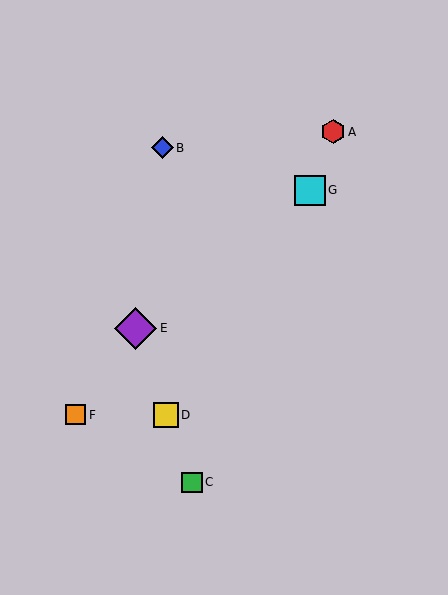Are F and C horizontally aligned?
No, F is at y≈415 and C is at y≈482.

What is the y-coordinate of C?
Object C is at y≈482.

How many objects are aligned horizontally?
2 objects (D, F) are aligned horizontally.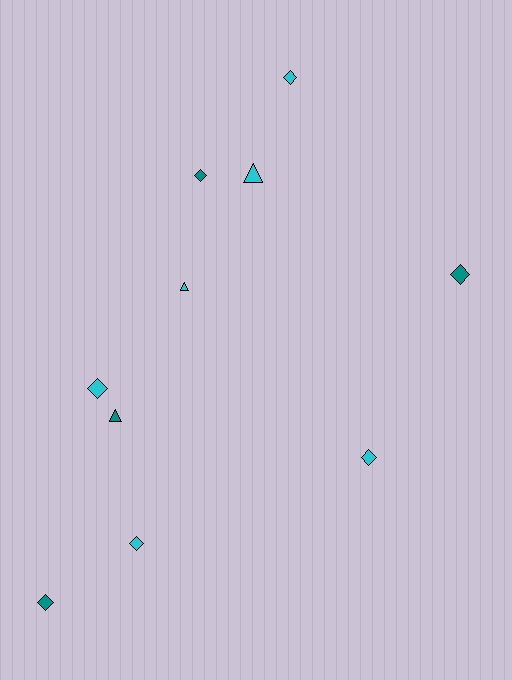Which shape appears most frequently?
Diamond, with 7 objects.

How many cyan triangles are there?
There are 2 cyan triangles.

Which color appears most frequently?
Cyan, with 6 objects.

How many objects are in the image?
There are 10 objects.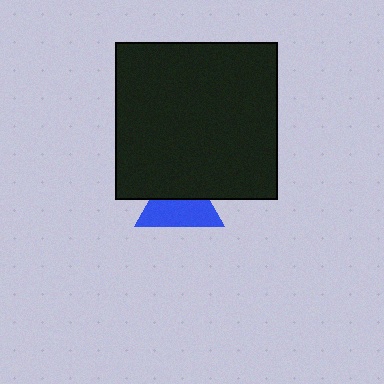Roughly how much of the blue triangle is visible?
About half of it is visible (roughly 57%).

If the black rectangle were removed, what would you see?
You would see the complete blue triangle.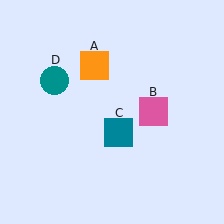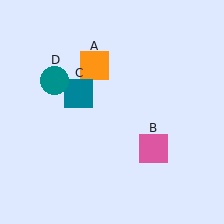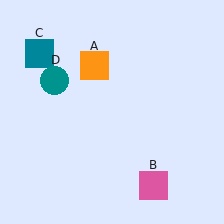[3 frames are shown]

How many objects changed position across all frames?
2 objects changed position: pink square (object B), teal square (object C).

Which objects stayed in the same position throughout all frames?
Orange square (object A) and teal circle (object D) remained stationary.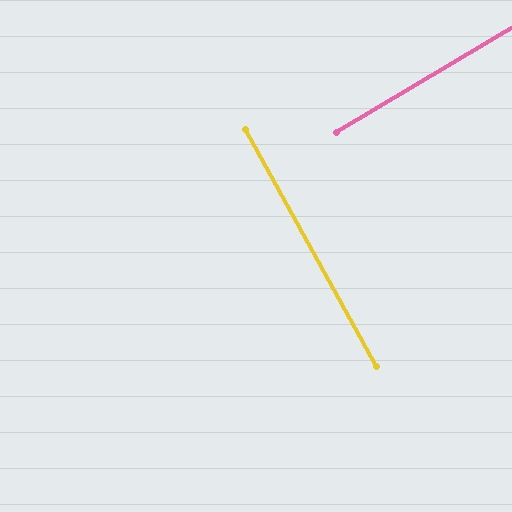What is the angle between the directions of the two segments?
Approximately 88 degrees.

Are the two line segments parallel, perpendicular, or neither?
Perpendicular — they meet at approximately 88°.